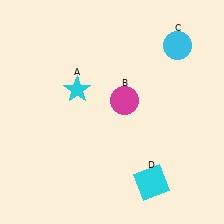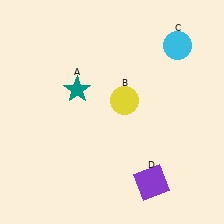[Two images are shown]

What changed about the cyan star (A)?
In Image 1, A is cyan. In Image 2, it changed to teal.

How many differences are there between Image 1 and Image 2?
There are 3 differences between the two images.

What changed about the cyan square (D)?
In Image 1, D is cyan. In Image 2, it changed to purple.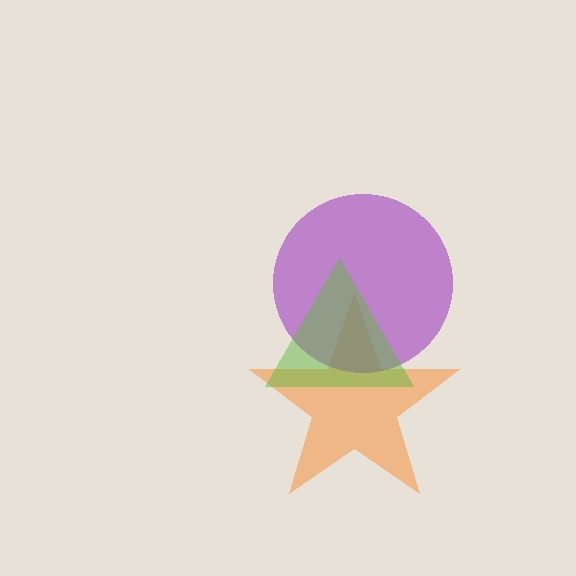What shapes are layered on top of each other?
The layered shapes are: an orange star, a purple circle, a lime triangle.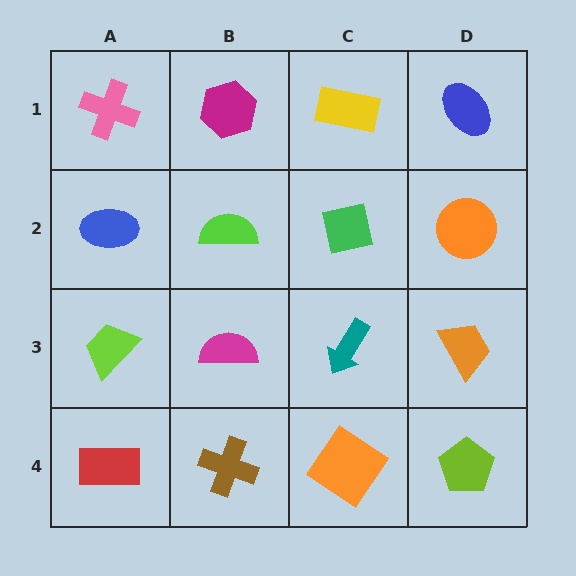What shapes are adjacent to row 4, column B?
A magenta semicircle (row 3, column B), a red rectangle (row 4, column A), an orange diamond (row 4, column C).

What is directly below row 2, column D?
An orange trapezoid.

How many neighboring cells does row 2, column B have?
4.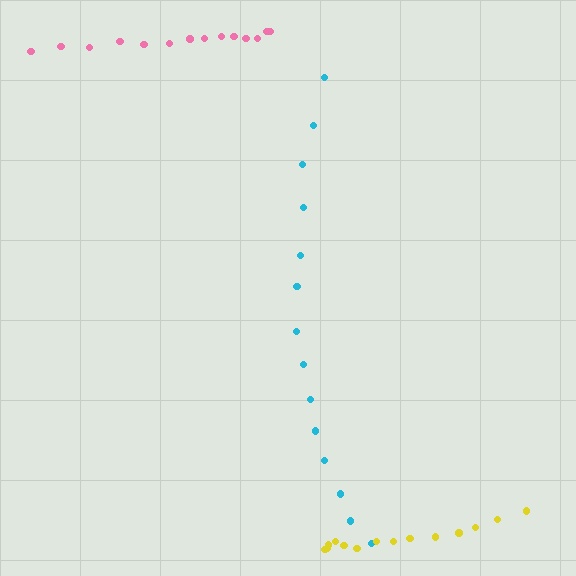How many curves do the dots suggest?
There are 3 distinct paths.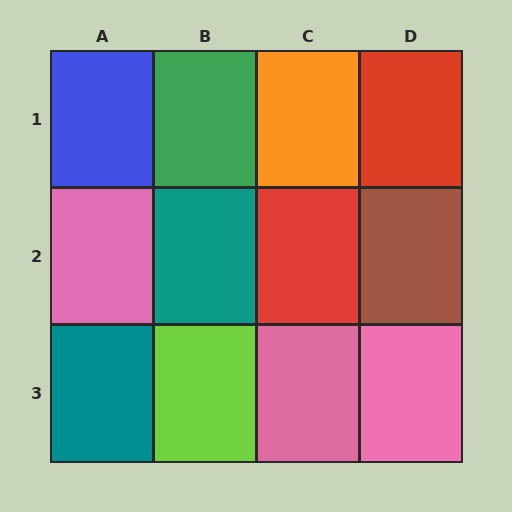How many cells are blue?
1 cell is blue.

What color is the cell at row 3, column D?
Pink.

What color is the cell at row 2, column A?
Pink.